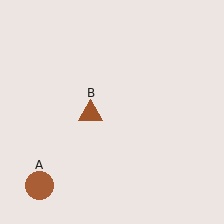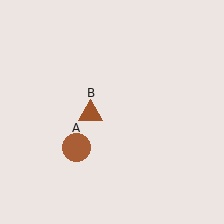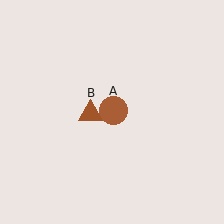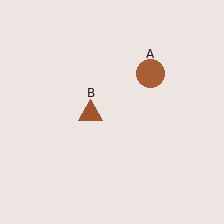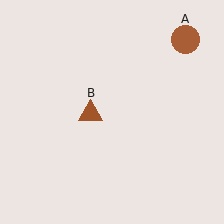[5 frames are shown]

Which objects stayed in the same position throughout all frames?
Brown triangle (object B) remained stationary.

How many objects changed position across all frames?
1 object changed position: brown circle (object A).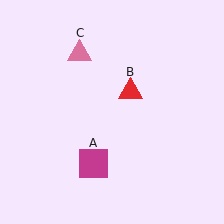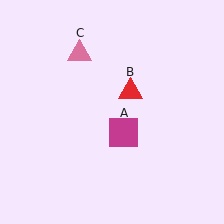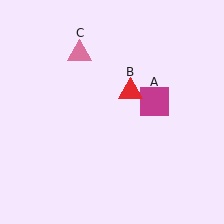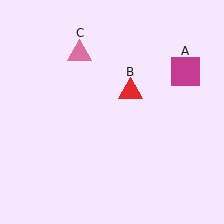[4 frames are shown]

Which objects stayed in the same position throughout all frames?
Red triangle (object B) and pink triangle (object C) remained stationary.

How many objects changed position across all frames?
1 object changed position: magenta square (object A).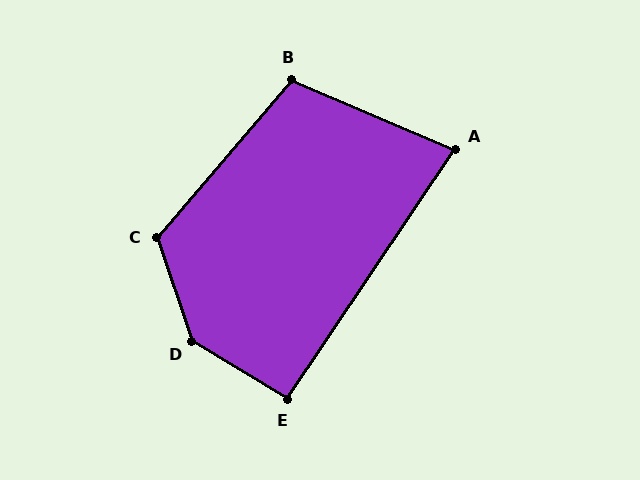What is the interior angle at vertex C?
Approximately 121 degrees (obtuse).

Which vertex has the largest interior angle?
D, at approximately 140 degrees.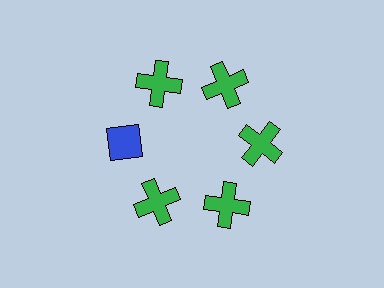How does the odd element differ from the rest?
It differs in both color (blue instead of green) and shape (diamond instead of cross).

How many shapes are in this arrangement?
There are 6 shapes arranged in a ring pattern.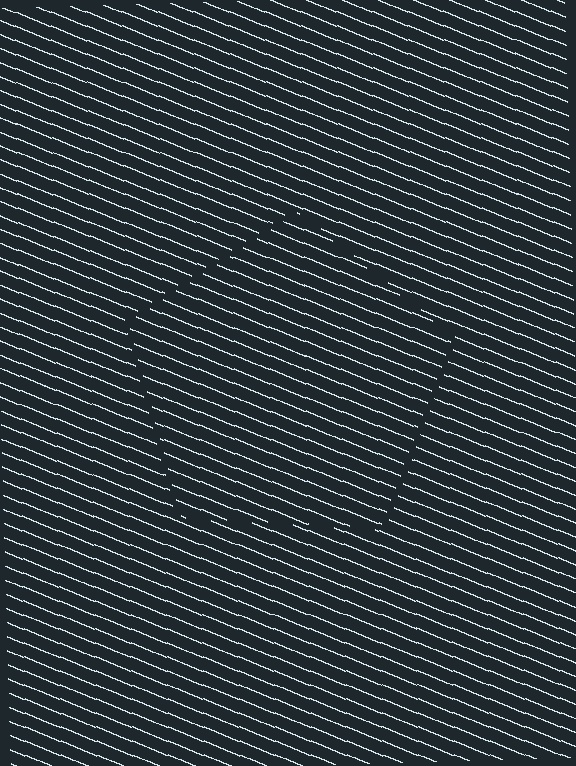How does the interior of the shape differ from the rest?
The interior of the shape contains the same grating, shifted by half a period — the contour is defined by the phase discontinuity where line-ends from the inner and outer gratings abut.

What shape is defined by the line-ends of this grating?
An illusory pentagon. The interior of the shape contains the same grating, shifted by half a period — the contour is defined by the phase discontinuity where line-ends from the inner and outer gratings abut.